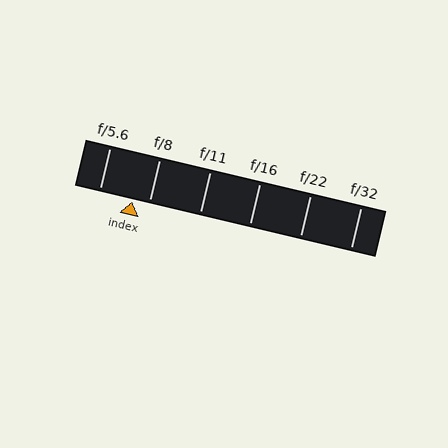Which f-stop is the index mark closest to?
The index mark is closest to f/8.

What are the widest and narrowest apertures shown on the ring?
The widest aperture shown is f/5.6 and the narrowest is f/32.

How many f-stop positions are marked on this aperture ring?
There are 6 f-stop positions marked.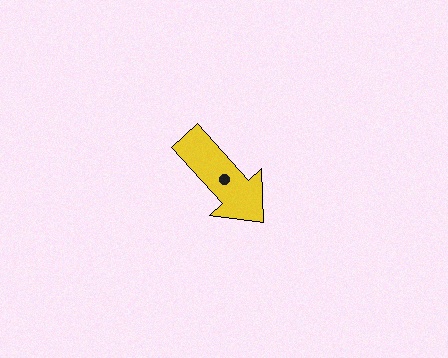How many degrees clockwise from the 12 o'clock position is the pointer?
Approximately 137 degrees.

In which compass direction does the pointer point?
Southeast.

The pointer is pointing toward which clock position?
Roughly 5 o'clock.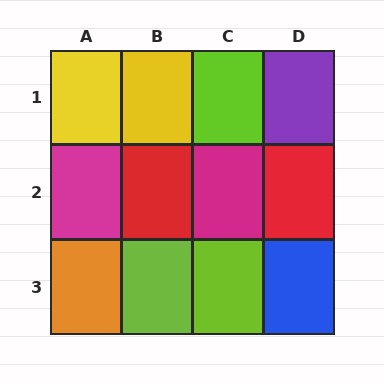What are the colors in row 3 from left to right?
Orange, lime, lime, blue.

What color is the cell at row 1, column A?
Yellow.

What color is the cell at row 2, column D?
Red.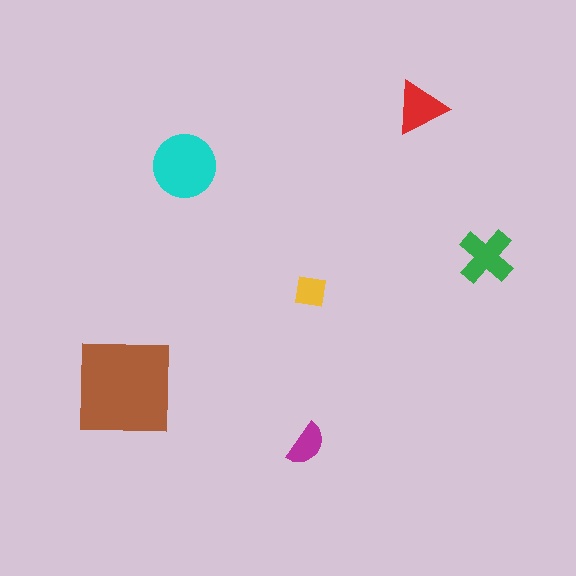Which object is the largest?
The brown square.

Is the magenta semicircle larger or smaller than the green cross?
Smaller.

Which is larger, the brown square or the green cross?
The brown square.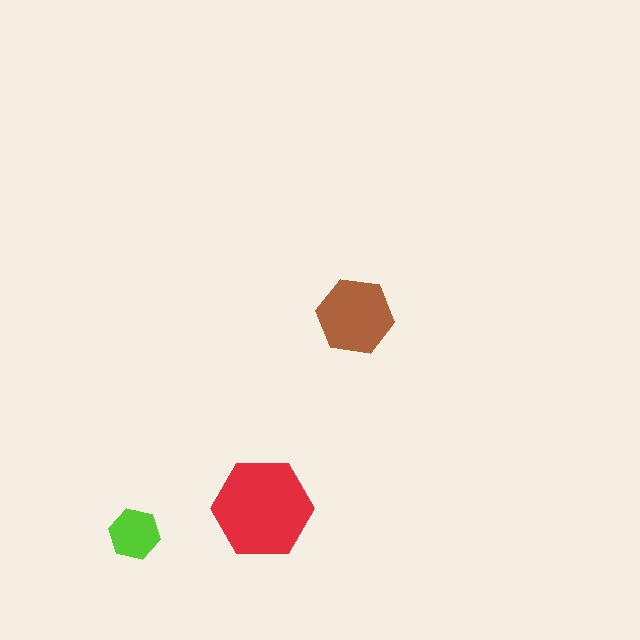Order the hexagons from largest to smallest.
the red one, the brown one, the lime one.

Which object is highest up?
The brown hexagon is topmost.